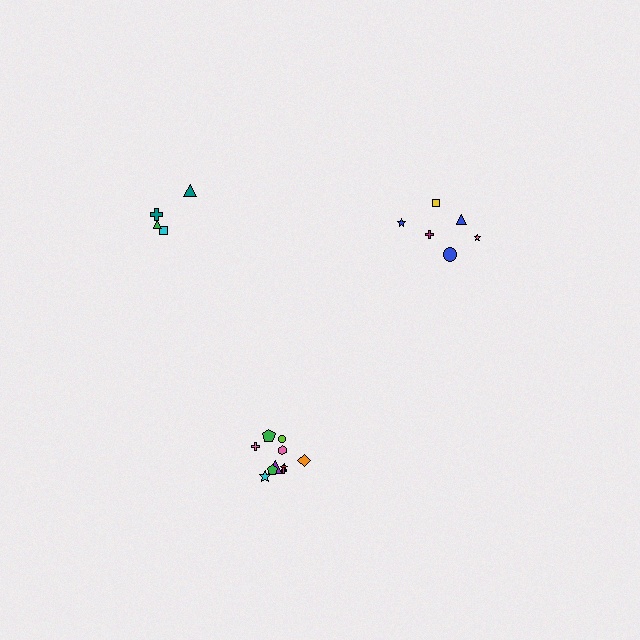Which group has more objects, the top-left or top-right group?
The top-right group.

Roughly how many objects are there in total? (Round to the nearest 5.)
Roughly 20 objects in total.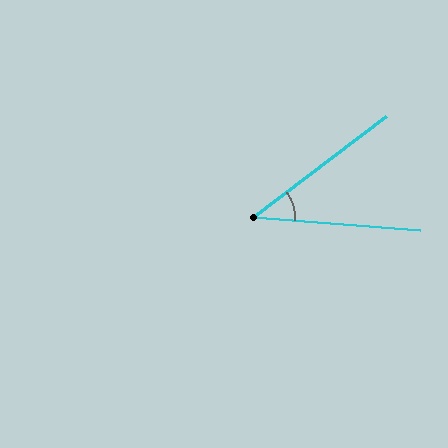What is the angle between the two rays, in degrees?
Approximately 42 degrees.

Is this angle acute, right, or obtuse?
It is acute.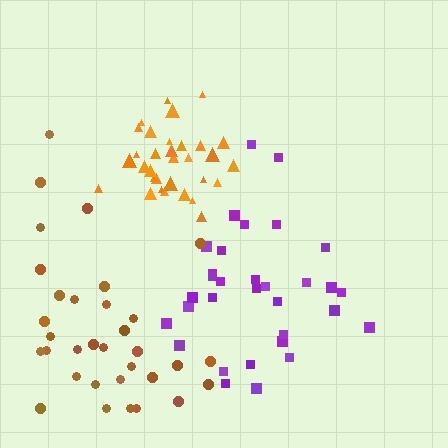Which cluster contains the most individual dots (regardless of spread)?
Brown (33).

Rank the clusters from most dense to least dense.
orange, purple, brown.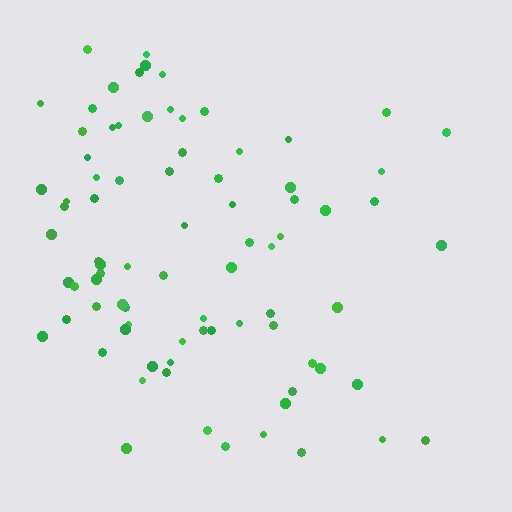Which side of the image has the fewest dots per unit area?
The right.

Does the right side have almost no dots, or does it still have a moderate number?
Still a moderate number, just noticeably fewer than the left.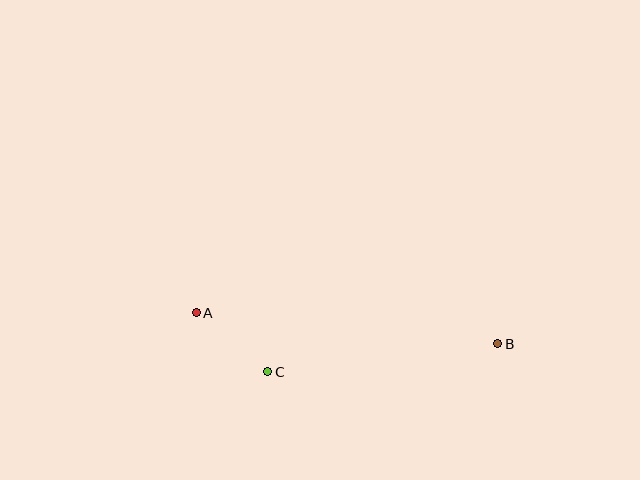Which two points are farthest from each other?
Points A and B are farthest from each other.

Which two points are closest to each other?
Points A and C are closest to each other.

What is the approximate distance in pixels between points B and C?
The distance between B and C is approximately 232 pixels.